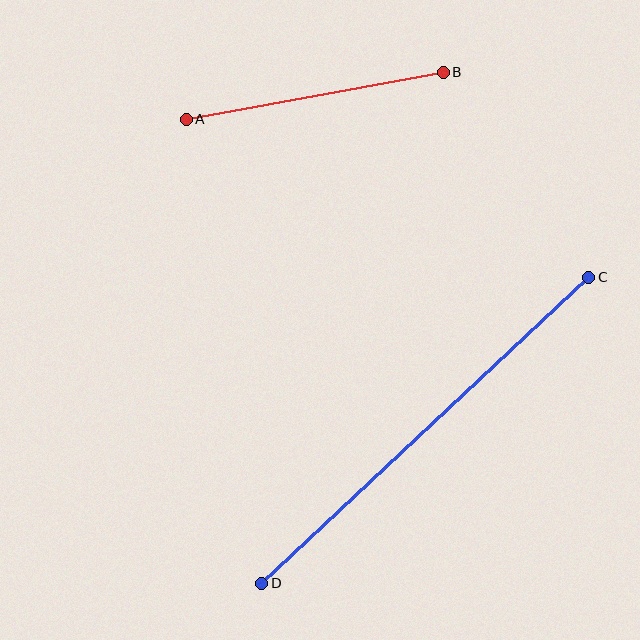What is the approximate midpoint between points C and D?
The midpoint is at approximately (425, 430) pixels.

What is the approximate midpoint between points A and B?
The midpoint is at approximately (315, 96) pixels.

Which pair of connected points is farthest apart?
Points C and D are farthest apart.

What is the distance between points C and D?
The distance is approximately 448 pixels.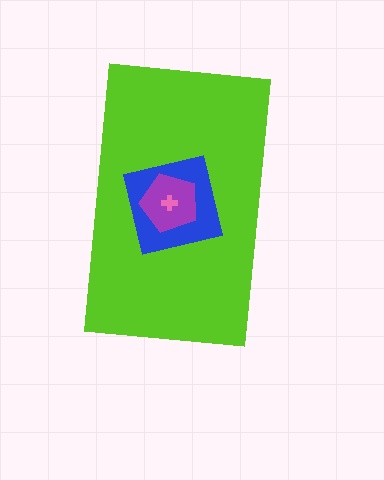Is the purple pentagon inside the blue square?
Yes.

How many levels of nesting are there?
4.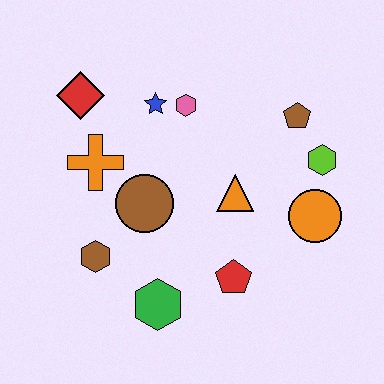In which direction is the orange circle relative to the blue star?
The orange circle is to the right of the blue star.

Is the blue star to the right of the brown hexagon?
Yes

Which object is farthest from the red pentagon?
The red diamond is farthest from the red pentagon.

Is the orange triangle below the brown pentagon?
Yes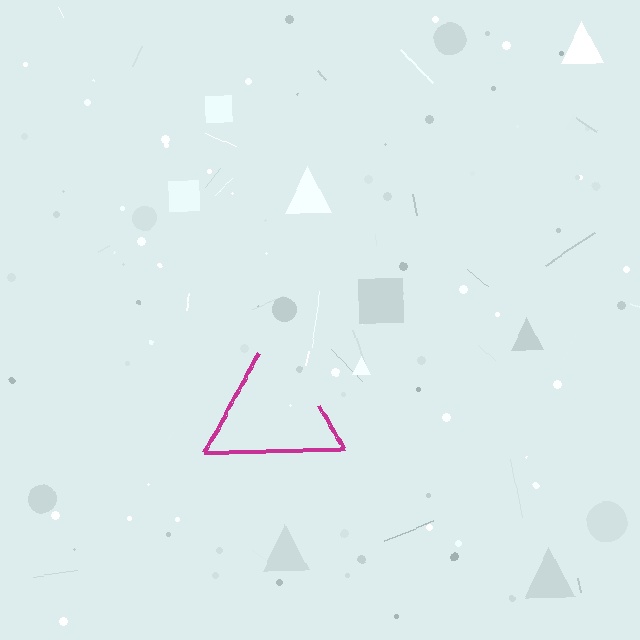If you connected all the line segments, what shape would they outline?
They would outline a triangle.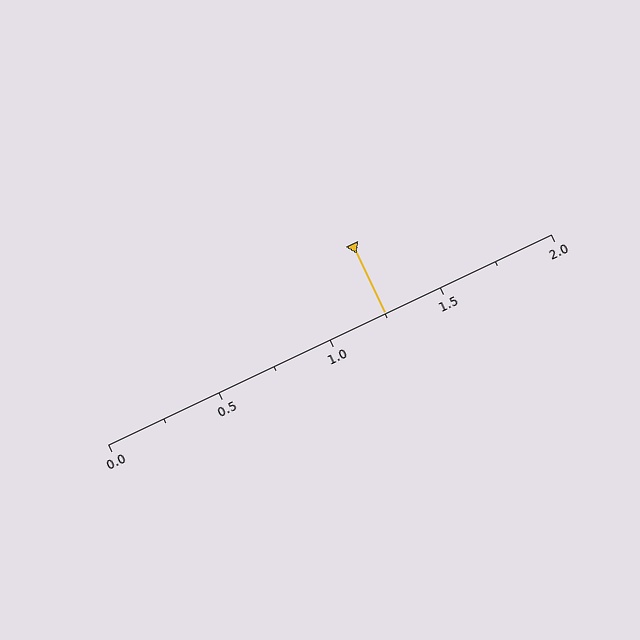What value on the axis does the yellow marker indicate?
The marker indicates approximately 1.25.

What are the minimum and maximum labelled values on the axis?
The axis runs from 0.0 to 2.0.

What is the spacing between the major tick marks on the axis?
The major ticks are spaced 0.5 apart.